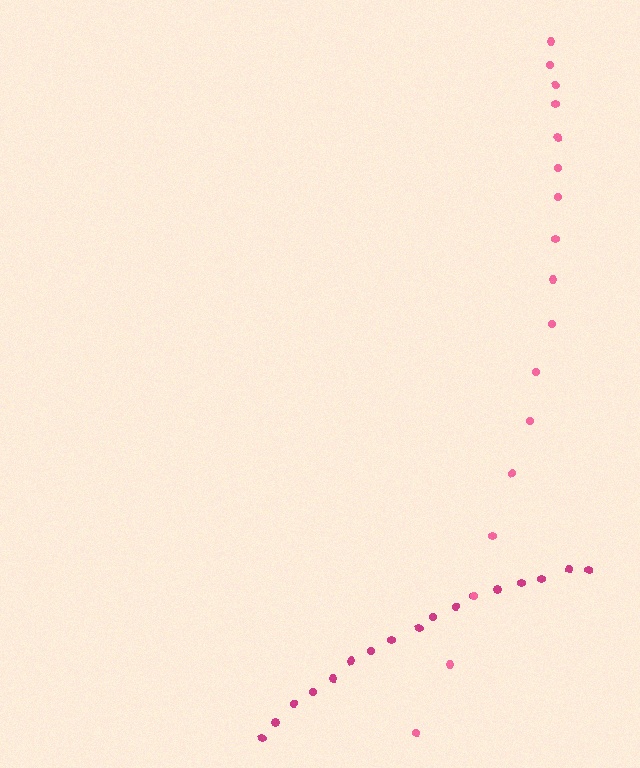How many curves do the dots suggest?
There are 2 distinct paths.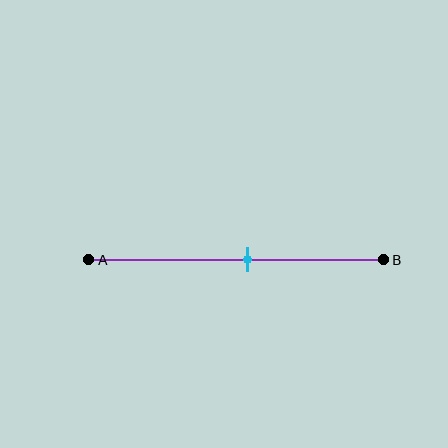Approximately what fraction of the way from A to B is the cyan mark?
The cyan mark is approximately 55% of the way from A to B.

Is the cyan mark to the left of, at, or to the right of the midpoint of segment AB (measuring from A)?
The cyan mark is to the right of the midpoint of segment AB.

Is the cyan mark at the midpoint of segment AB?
No, the mark is at about 55% from A, not at the 50% midpoint.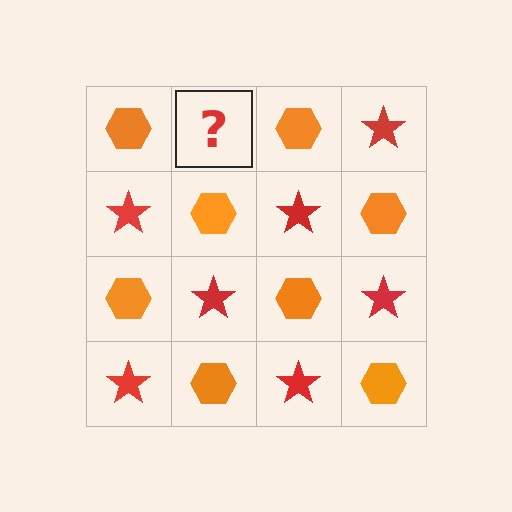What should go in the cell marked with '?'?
The missing cell should contain a red star.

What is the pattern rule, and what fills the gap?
The rule is that it alternates orange hexagon and red star in a checkerboard pattern. The gap should be filled with a red star.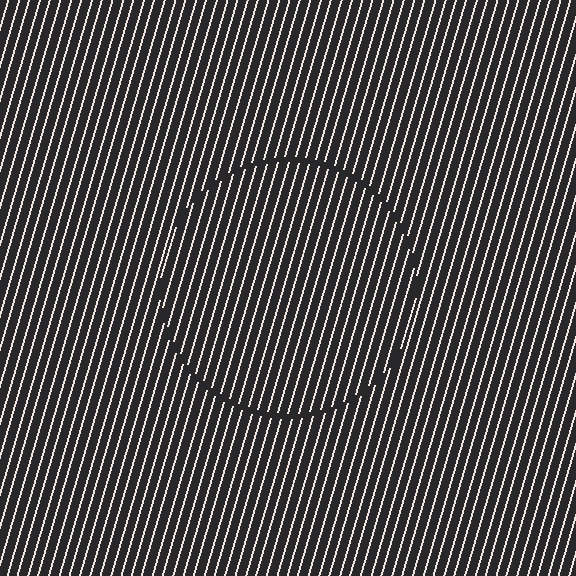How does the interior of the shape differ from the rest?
The interior of the shape contains the same grating, shifted by half a period — the contour is defined by the phase discontinuity where line-ends from the inner and outer gratings abut.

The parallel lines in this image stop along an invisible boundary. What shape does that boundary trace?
An illusory circle. The interior of the shape contains the same grating, shifted by half a period — the contour is defined by the phase discontinuity where line-ends from the inner and outer gratings abut.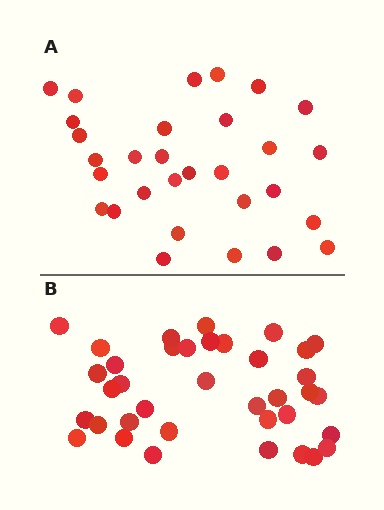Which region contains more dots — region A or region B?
Region B (the bottom region) has more dots.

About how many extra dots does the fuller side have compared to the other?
Region B has roughly 8 or so more dots than region A.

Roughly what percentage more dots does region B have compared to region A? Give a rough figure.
About 25% more.